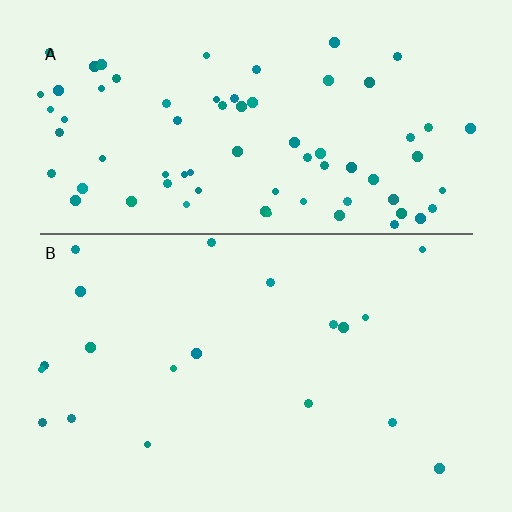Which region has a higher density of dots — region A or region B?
A (the top).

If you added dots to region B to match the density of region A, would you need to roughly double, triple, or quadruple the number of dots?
Approximately quadruple.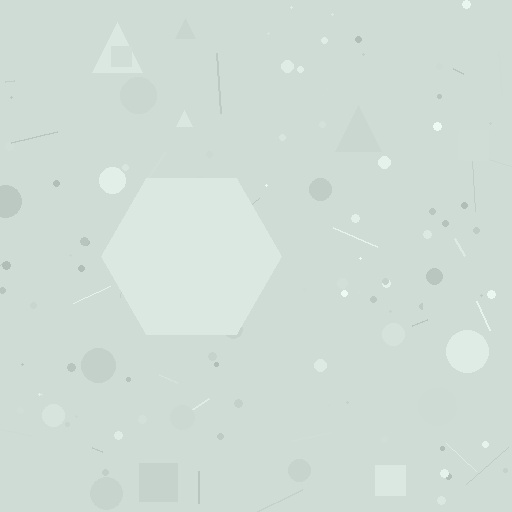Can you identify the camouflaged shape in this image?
The camouflaged shape is a hexagon.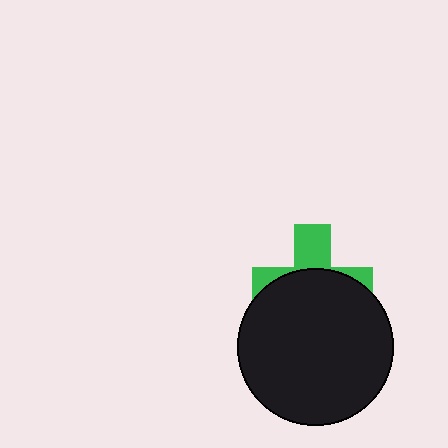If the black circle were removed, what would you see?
You would see the complete green cross.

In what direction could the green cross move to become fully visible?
The green cross could move up. That would shift it out from behind the black circle entirely.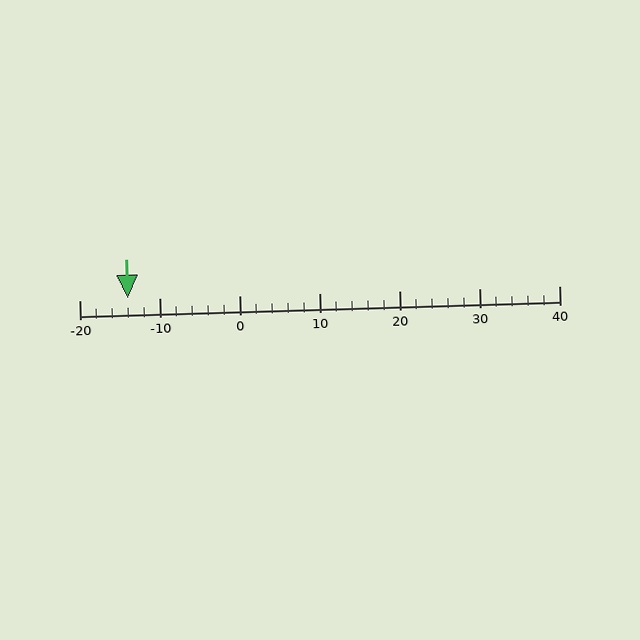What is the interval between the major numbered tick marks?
The major tick marks are spaced 10 units apart.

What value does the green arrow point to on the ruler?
The green arrow points to approximately -14.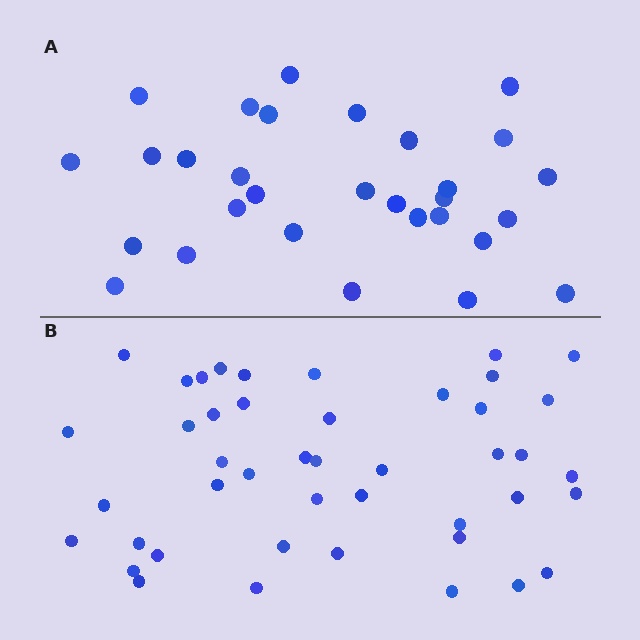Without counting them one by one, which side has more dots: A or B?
Region B (the bottom region) has more dots.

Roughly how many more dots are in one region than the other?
Region B has approximately 15 more dots than region A.